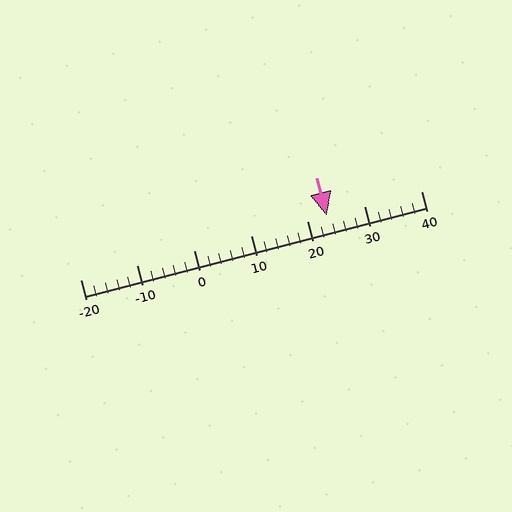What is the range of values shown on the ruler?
The ruler shows values from -20 to 40.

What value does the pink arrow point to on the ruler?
The pink arrow points to approximately 23.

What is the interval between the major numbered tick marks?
The major tick marks are spaced 10 units apart.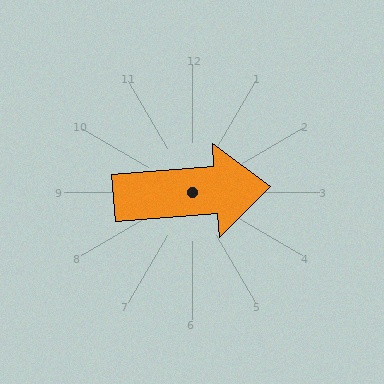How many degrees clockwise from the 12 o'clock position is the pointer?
Approximately 86 degrees.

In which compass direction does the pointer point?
East.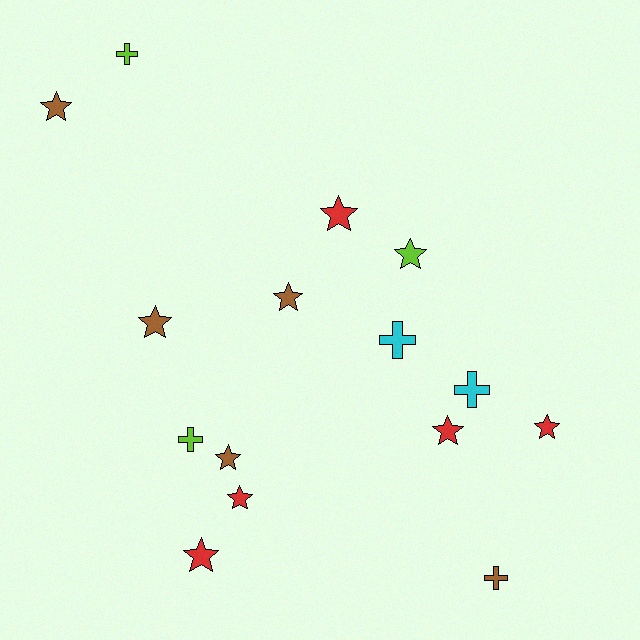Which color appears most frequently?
Red, with 5 objects.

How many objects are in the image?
There are 15 objects.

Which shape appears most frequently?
Star, with 10 objects.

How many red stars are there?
There are 5 red stars.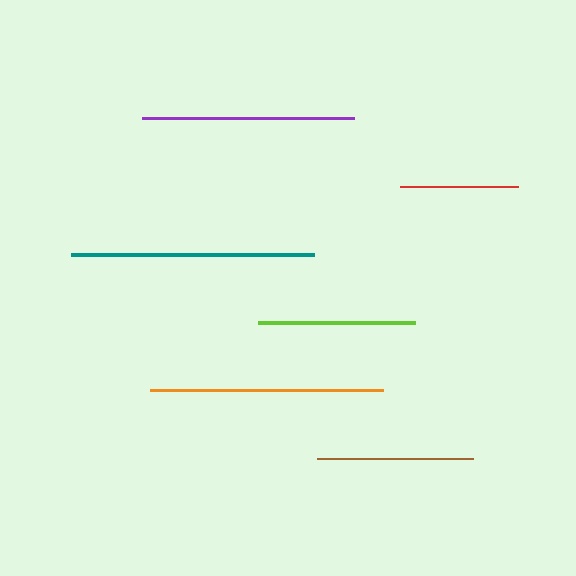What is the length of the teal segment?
The teal segment is approximately 243 pixels long.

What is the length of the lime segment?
The lime segment is approximately 157 pixels long.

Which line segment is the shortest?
The red line is the shortest at approximately 119 pixels.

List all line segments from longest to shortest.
From longest to shortest: teal, orange, purple, lime, brown, red.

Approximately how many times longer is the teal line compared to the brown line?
The teal line is approximately 1.6 times the length of the brown line.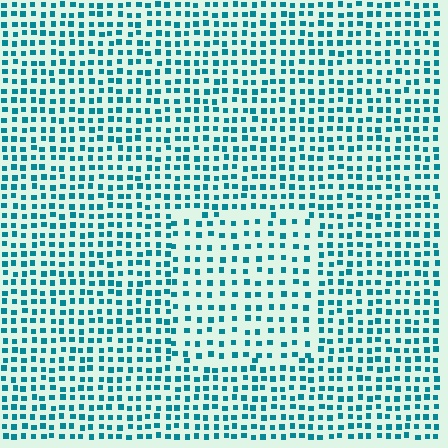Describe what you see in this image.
The image contains small teal elements arranged at two different densities. A rectangle-shaped region is visible where the elements are less densely packed than the surrounding area.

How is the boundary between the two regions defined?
The boundary is defined by a change in element density (approximately 1.6x ratio). All elements are the same color, size, and shape.